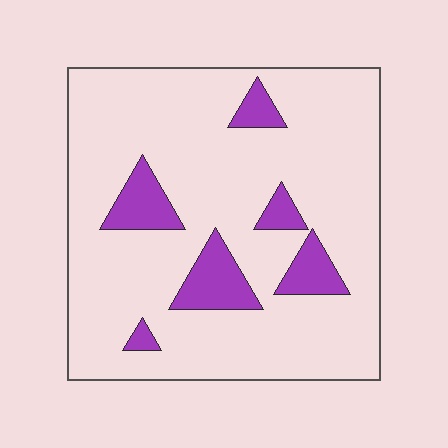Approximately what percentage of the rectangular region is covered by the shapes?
Approximately 15%.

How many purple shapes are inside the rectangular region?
6.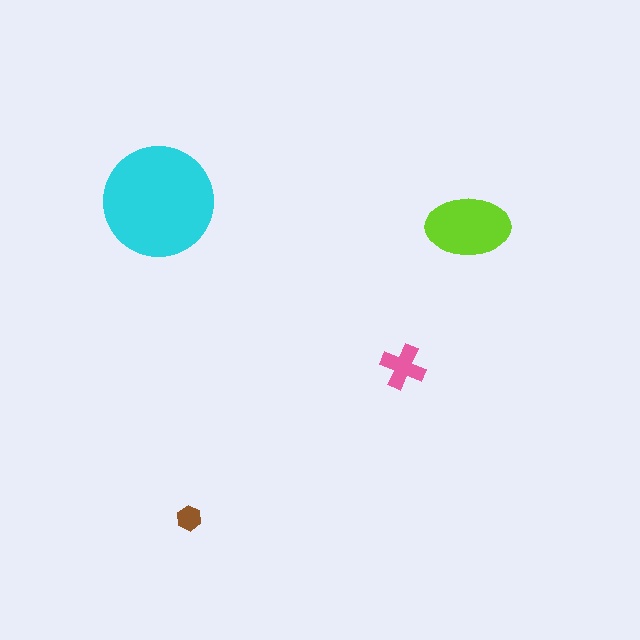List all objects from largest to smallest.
The cyan circle, the lime ellipse, the pink cross, the brown hexagon.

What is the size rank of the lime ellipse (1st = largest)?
2nd.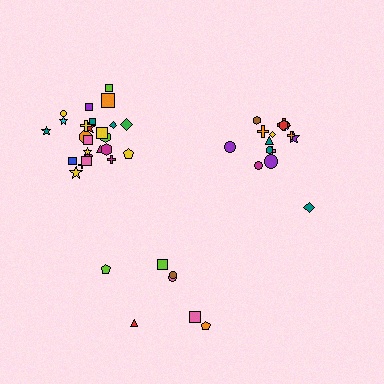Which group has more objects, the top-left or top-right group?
The top-left group.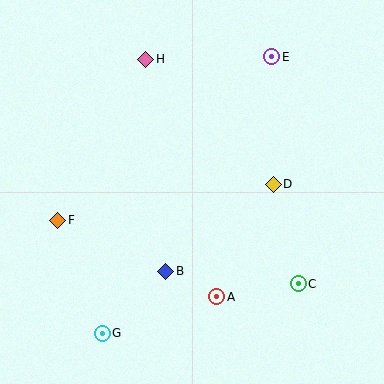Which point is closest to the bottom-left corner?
Point G is closest to the bottom-left corner.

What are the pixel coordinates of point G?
Point G is at (102, 333).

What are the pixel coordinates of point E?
Point E is at (272, 57).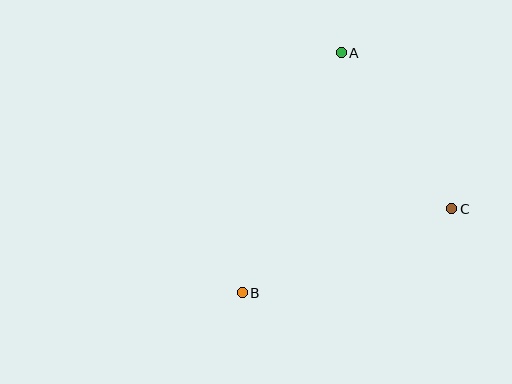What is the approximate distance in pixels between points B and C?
The distance between B and C is approximately 226 pixels.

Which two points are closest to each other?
Points A and C are closest to each other.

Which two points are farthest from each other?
Points A and B are farthest from each other.